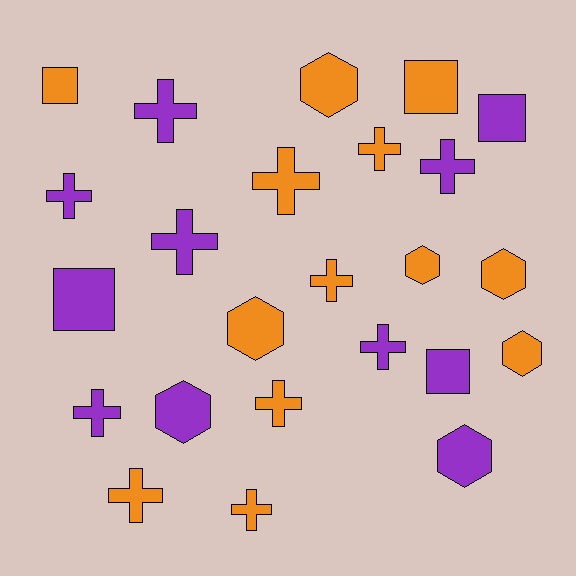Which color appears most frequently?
Orange, with 13 objects.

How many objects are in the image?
There are 24 objects.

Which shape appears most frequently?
Cross, with 12 objects.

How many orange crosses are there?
There are 6 orange crosses.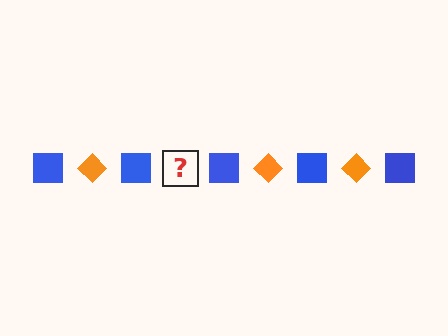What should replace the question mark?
The question mark should be replaced with an orange diamond.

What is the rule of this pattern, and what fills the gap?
The rule is that the pattern alternates between blue square and orange diamond. The gap should be filled with an orange diamond.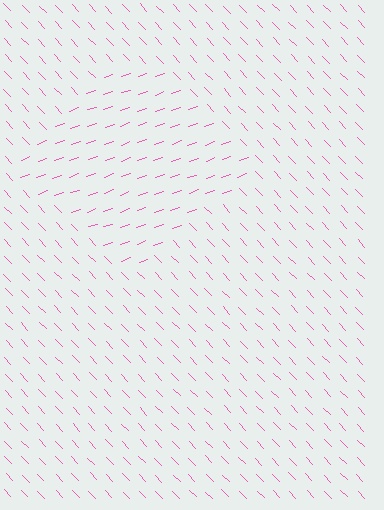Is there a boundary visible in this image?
Yes, there is a texture boundary formed by a change in line orientation.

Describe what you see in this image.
The image is filled with small pink line segments. A diamond region in the image has lines oriented differently from the surrounding lines, creating a visible texture boundary.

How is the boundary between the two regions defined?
The boundary is defined purely by a change in line orientation (approximately 66 degrees difference). All lines are the same color and thickness.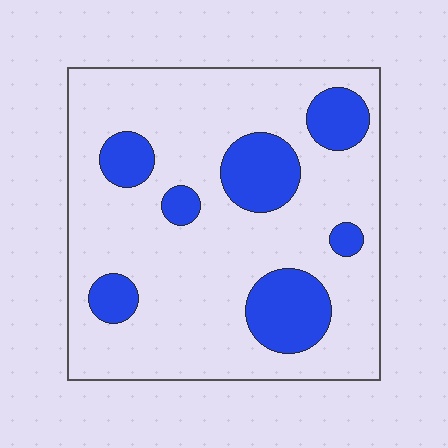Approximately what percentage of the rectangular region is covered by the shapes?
Approximately 20%.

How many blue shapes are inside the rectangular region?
7.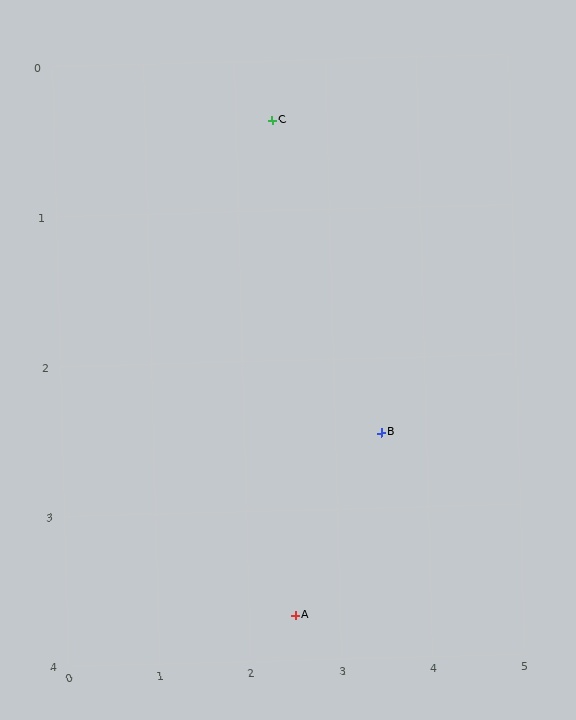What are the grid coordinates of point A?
Point A is at approximately (2.5, 3.7).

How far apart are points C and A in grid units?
Points C and A are about 3.3 grid units apart.